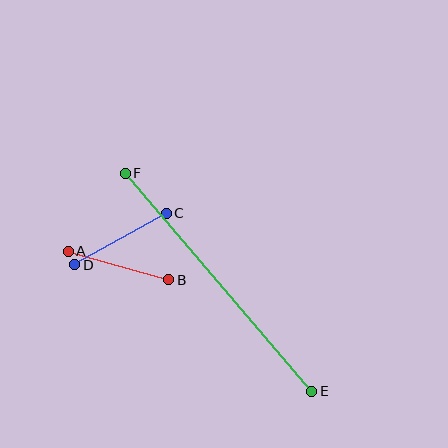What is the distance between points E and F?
The distance is approximately 287 pixels.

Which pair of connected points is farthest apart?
Points E and F are farthest apart.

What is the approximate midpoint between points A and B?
The midpoint is at approximately (119, 266) pixels.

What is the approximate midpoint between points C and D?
The midpoint is at approximately (121, 239) pixels.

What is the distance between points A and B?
The distance is approximately 104 pixels.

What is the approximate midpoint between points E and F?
The midpoint is at approximately (218, 282) pixels.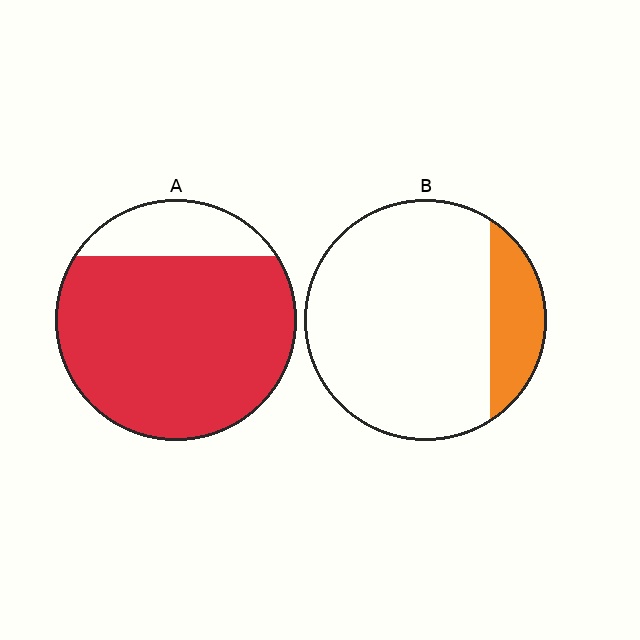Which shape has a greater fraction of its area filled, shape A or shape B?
Shape A.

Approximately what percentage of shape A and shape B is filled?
A is approximately 80% and B is approximately 20%.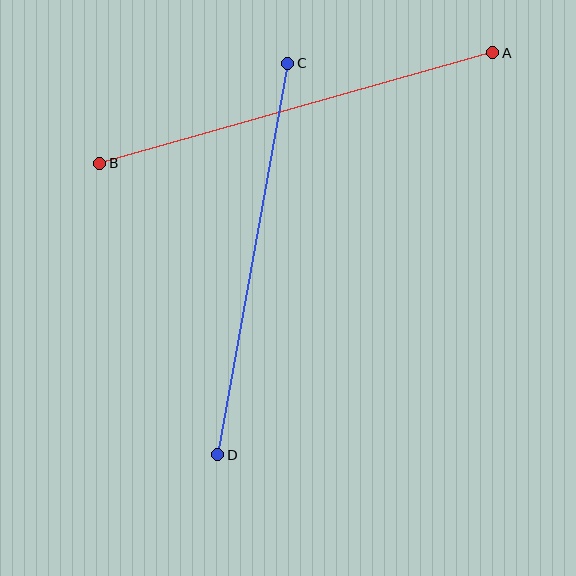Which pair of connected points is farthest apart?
Points A and B are farthest apart.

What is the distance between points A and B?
The distance is approximately 408 pixels.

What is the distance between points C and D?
The distance is approximately 398 pixels.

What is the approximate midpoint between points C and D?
The midpoint is at approximately (253, 259) pixels.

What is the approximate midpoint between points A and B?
The midpoint is at approximately (296, 108) pixels.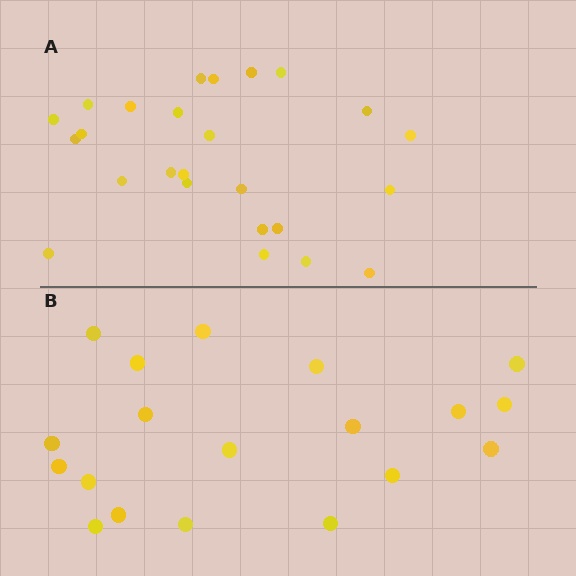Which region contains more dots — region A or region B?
Region A (the top region) has more dots.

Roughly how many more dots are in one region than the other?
Region A has about 6 more dots than region B.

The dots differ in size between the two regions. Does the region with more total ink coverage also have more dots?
No. Region B has more total ink coverage because its dots are larger, but region A actually contains more individual dots. Total area can be misleading — the number of items is what matters here.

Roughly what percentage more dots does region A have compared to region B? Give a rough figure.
About 30% more.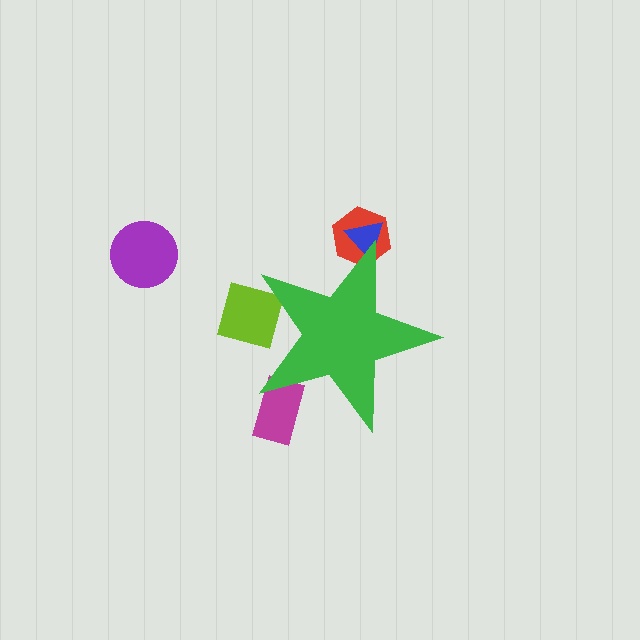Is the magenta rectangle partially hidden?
Yes, the magenta rectangle is partially hidden behind the green star.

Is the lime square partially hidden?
Yes, the lime square is partially hidden behind the green star.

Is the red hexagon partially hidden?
Yes, the red hexagon is partially hidden behind the green star.